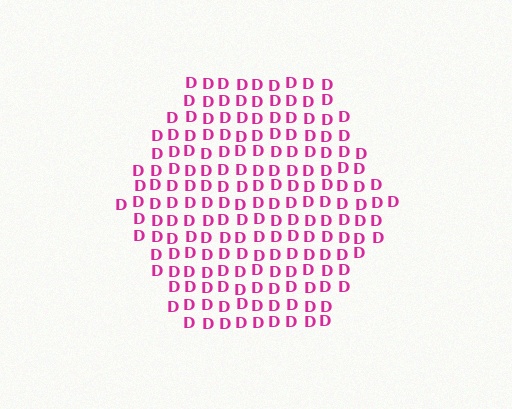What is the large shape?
The large shape is a hexagon.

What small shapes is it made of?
It is made of small letter D's.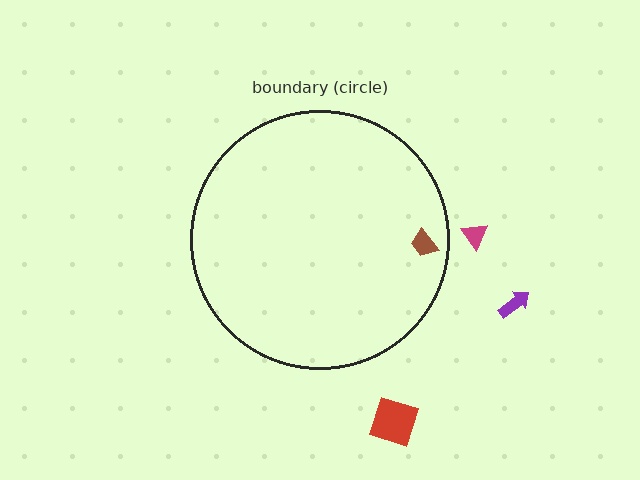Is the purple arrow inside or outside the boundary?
Outside.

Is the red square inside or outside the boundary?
Outside.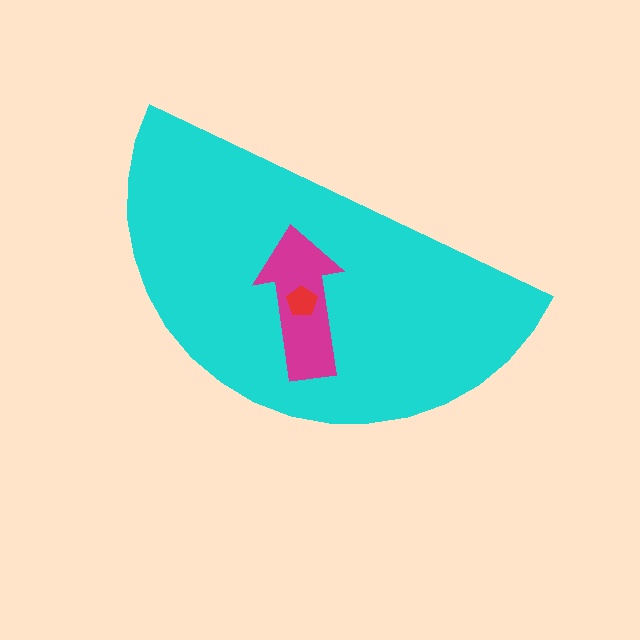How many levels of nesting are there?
3.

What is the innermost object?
The red pentagon.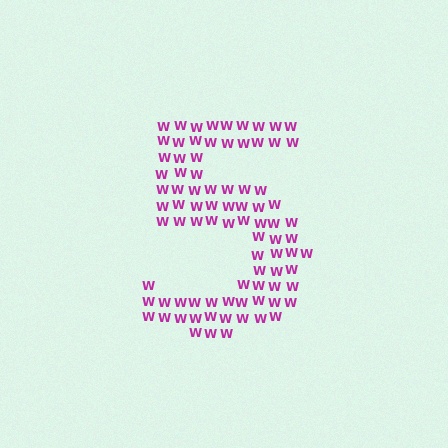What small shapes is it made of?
It is made of small letter W's.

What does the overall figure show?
The overall figure shows the digit 5.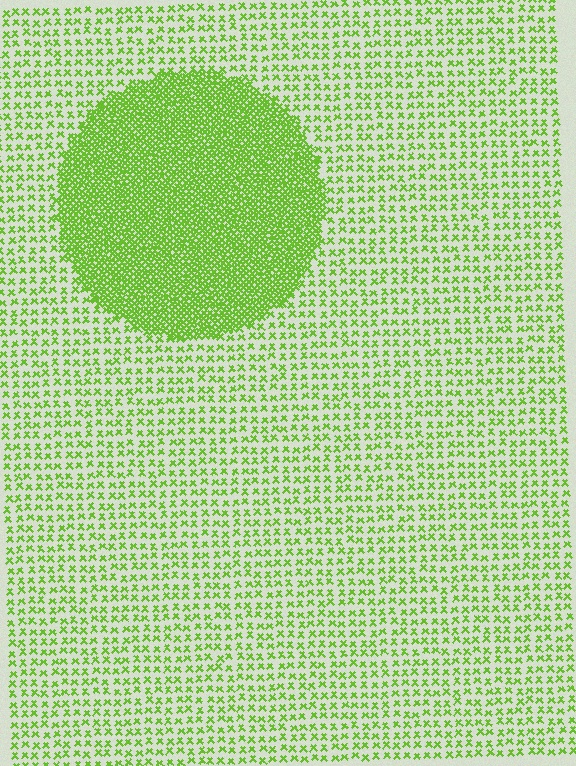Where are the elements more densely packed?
The elements are more densely packed inside the circle boundary.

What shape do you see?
I see a circle.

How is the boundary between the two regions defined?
The boundary is defined by a change in element density (approximately 3.2x ratio). All elements are the same color, size, and shape.